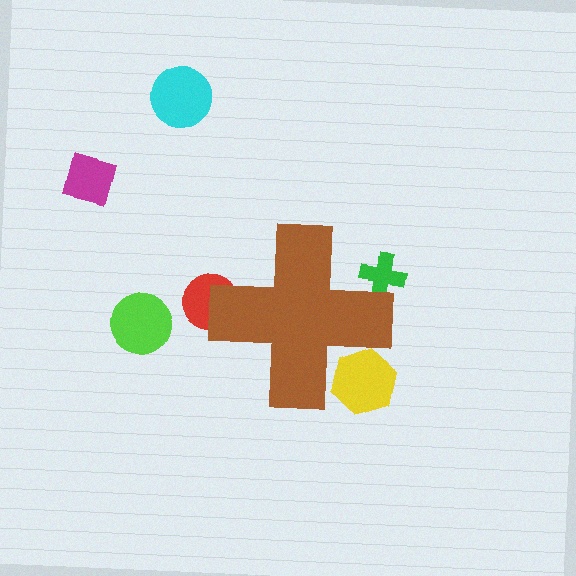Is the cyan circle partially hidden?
No, the cyan circle is fully visible.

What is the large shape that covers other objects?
A brown cross.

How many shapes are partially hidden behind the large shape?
3 shapes are partially hidden.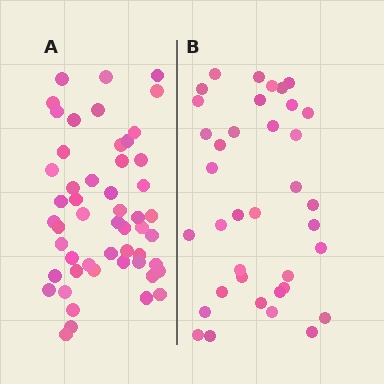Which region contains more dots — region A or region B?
Region A (the left region) has more dots.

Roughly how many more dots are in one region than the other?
Region A has approximately 15 more dots than region B.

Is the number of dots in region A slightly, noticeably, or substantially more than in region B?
Region A has noticeably more, but not dramatically so. The ratio is roughly 1.4 to 1.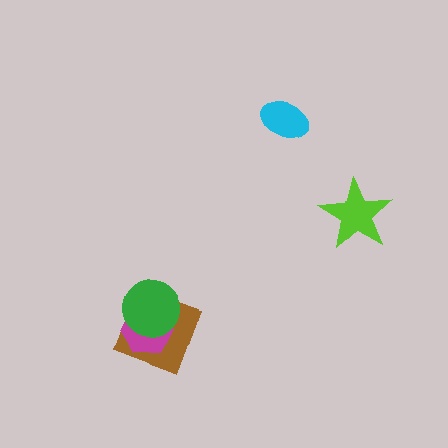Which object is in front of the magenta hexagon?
The green circle is in front of the magenta hexagon.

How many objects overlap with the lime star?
0 objects overlap with the lime star.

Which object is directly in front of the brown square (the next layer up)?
The magenta hexagon is directly in front of the brown square.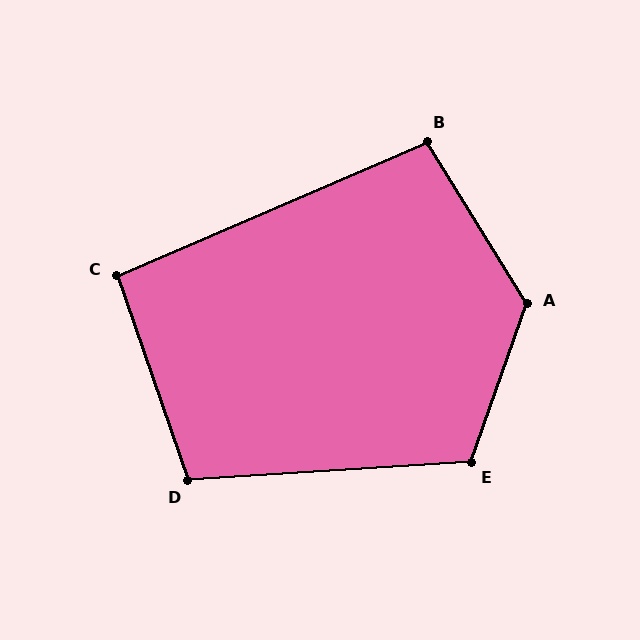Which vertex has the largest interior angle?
A, at approximately 129 degrees.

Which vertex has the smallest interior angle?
C, at approximately 94 degrees.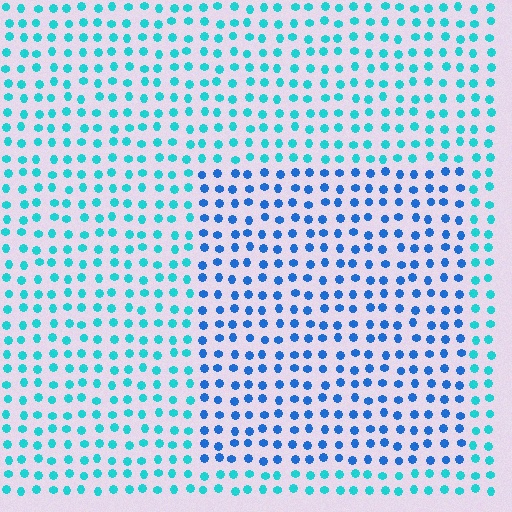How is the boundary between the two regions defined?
The boundary is defined purely by a slight shift in hue (about 34 degrees). Spacing, size, and orientation are identical on both sides.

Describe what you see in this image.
The image is filled with small cyan elements in a uniform arrangement. A rectangle-shaped region is visible where the elements are tinted to a slightly different hue, forming a subtle color boundary.